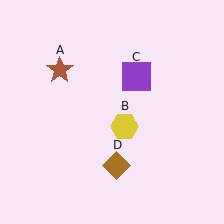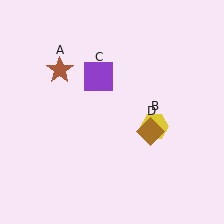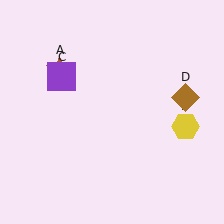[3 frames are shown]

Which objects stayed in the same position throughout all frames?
Brown star (object A) remained stationary.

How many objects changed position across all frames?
3 objects changed position: yellow hexagon (object B), purple square (object C), brown diamond (object D).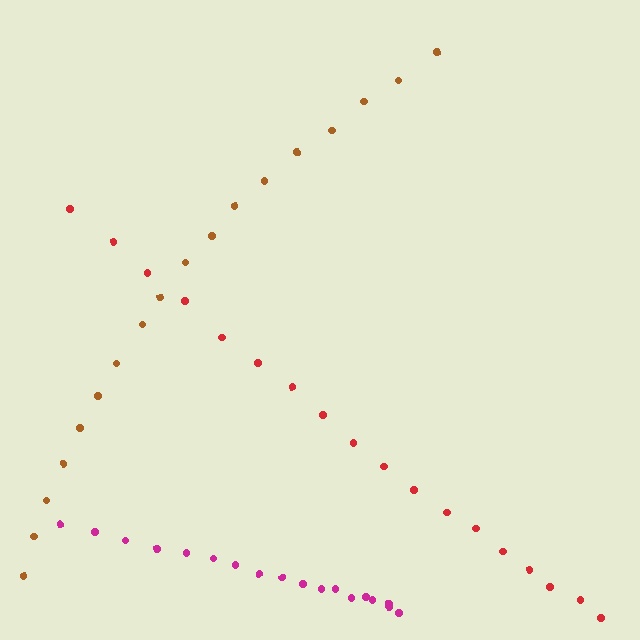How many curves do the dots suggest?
There are 3 distinct paths.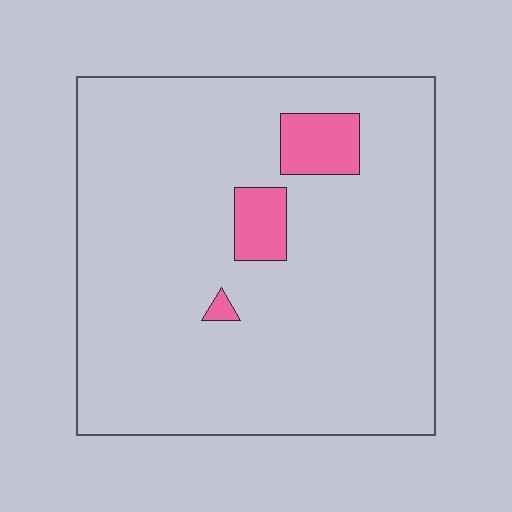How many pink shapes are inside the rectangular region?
3.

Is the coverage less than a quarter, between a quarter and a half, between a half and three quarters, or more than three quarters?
Less than a quarter.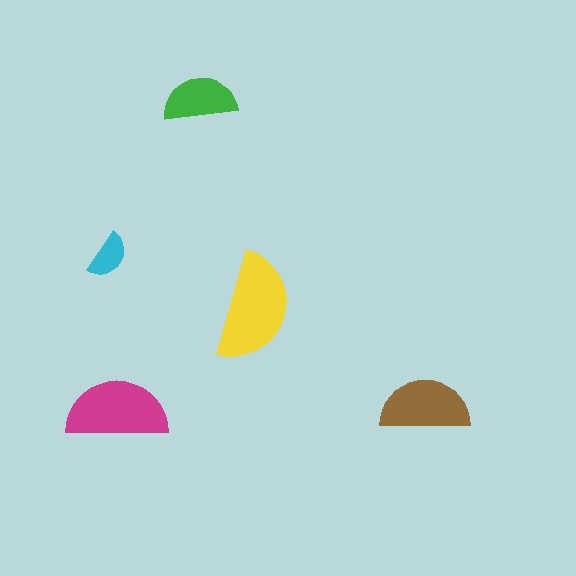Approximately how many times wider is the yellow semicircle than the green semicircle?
About 1.5 times wider.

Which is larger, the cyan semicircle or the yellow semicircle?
The yellow one.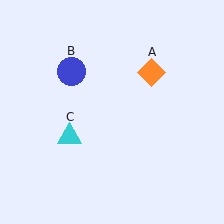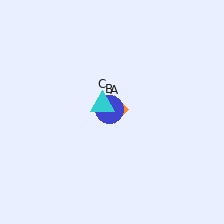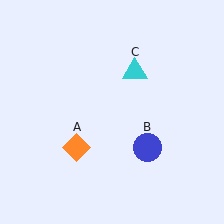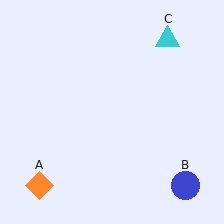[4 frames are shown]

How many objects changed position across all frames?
3 objects changed position: orange diamond (object A), blue circle (object B), cyan triangle (object C).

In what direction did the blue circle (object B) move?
The blue circle (object B) moved down and to the right.